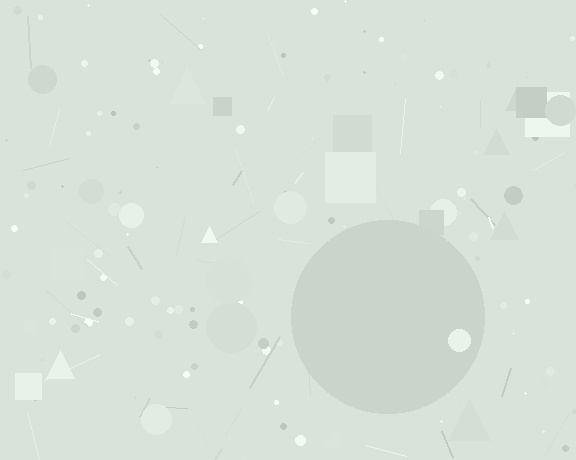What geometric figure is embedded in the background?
A circle is embedded in the background.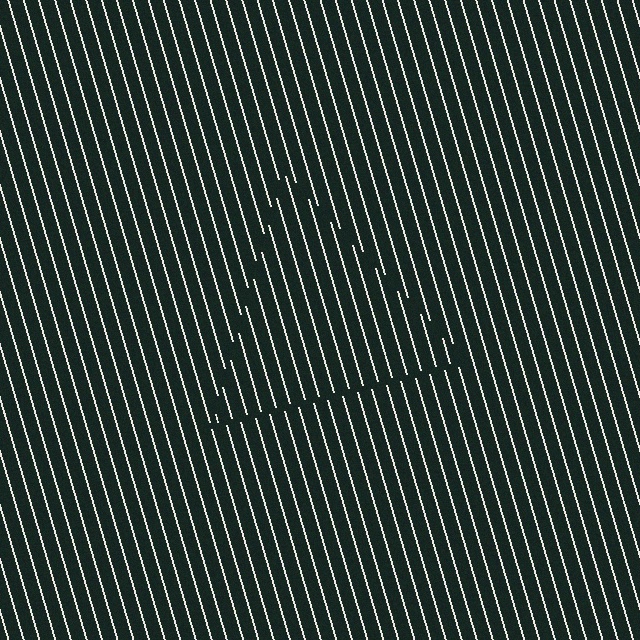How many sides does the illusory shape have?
3 sides — the line-ends trace a triangle.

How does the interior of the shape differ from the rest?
The interior of the shape contains the same grating, shifted by half a period — the contour is defined by the phase discontinuity where line-ends from the inner and outer gratings abut.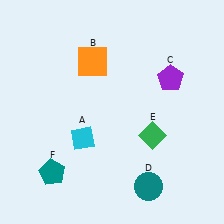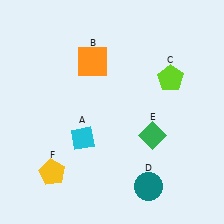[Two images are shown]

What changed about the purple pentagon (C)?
In Image 1, C is purple. In Image 2, it changed to lime.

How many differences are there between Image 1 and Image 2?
There are 2 differences between the two images.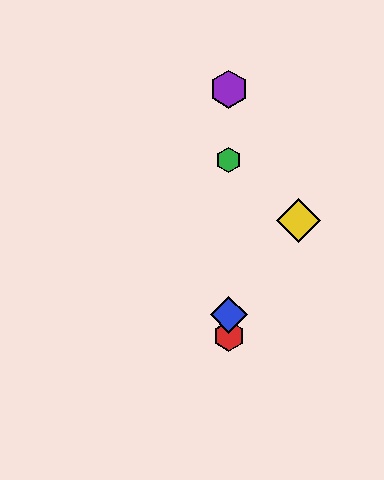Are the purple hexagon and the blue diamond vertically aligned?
Yes, both are at x≈229.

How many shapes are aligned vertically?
4 shapes (the red hexagon, the blue diamond, the green hexagon, the purple hexagon) are aligned vertically.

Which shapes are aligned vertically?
The red hexagon, the blue diamond, the green hexagon, the purple hexagon are aligned vertically.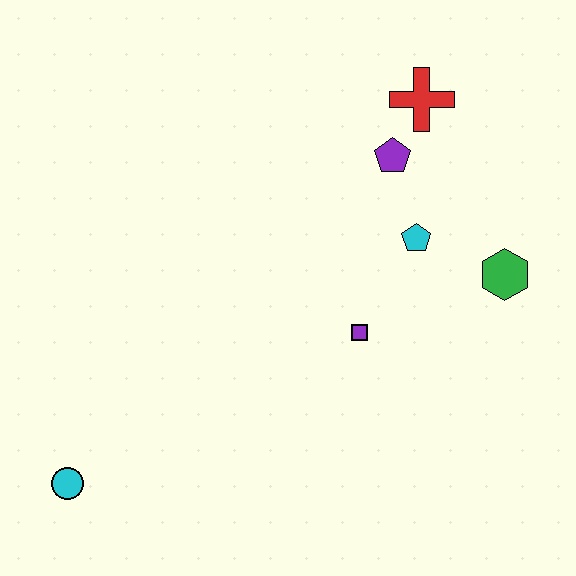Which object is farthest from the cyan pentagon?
The cyan circle is farthest from the cyan pentagon.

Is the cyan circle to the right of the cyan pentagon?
No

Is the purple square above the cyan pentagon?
No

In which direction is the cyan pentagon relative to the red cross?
The cyan pentagon is below the red cross.